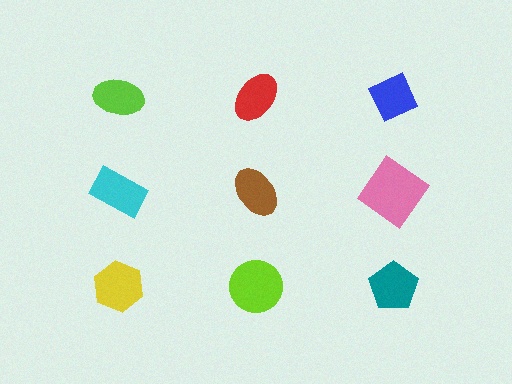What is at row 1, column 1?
A lime ellipse.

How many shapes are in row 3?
3 shapes.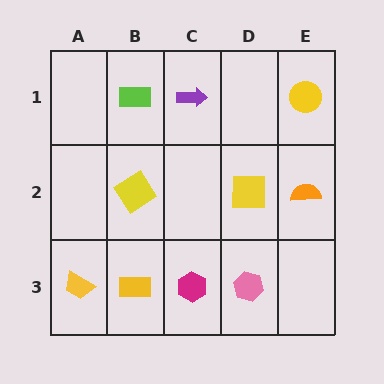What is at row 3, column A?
A yellow trapezoid.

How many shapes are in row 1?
3 shapes.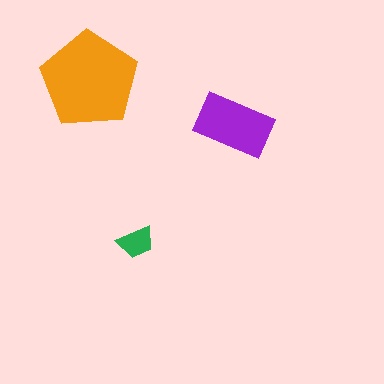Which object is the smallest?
The green trapezoid.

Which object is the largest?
The orange pentagon.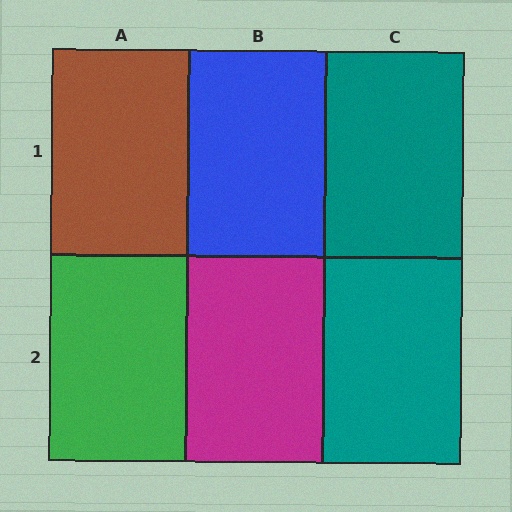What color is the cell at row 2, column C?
Teal.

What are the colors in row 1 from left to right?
Brown, blue, teal.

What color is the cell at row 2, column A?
Green.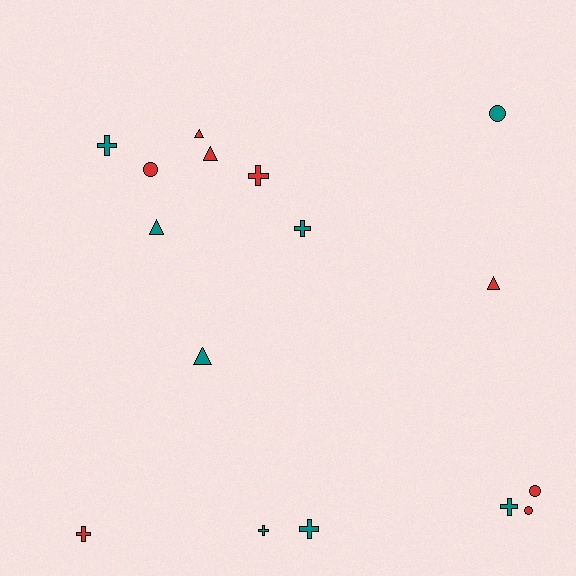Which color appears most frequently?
Red, with 8 objects.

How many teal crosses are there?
There are 5 teal crosses.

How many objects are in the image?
There are 16 objects.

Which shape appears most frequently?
Cross, with 7 objects.